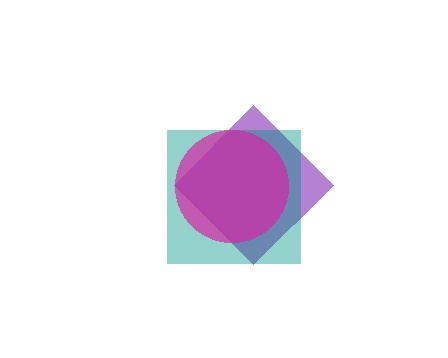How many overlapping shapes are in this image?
There are 3 overlapping shapes in the image.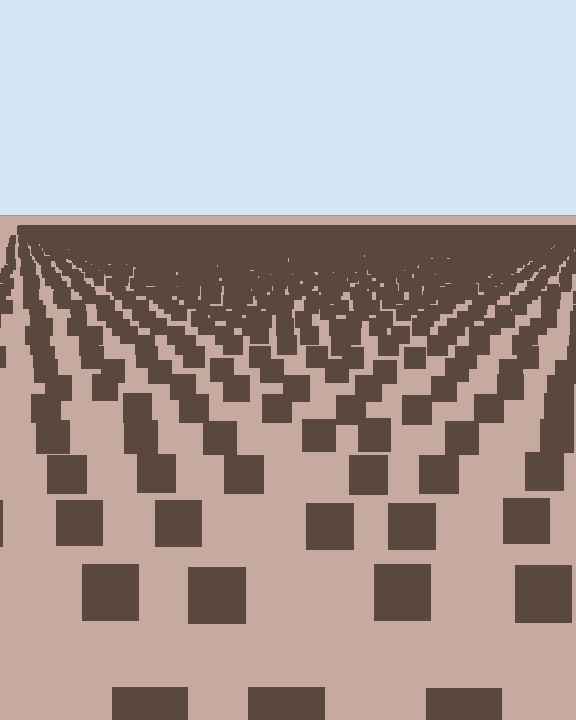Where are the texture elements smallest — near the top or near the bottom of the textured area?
Near the top.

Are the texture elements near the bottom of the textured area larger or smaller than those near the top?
Larger. Near the bottom, elements are closer to the viewer and appear at a bigger on-screen size.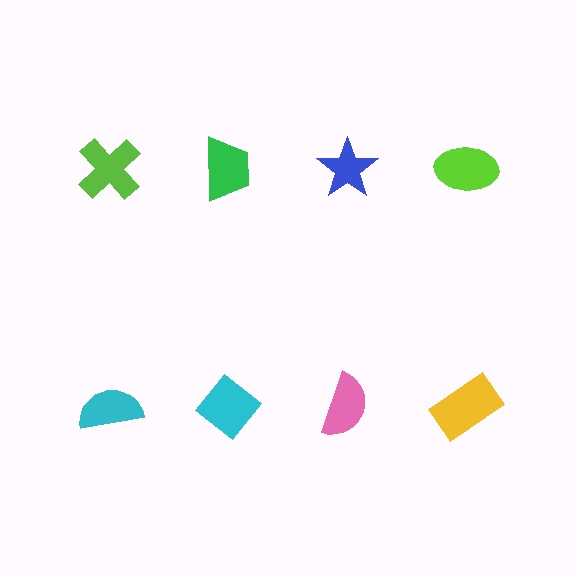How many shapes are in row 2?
4 shapes.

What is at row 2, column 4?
A yellow rectangle.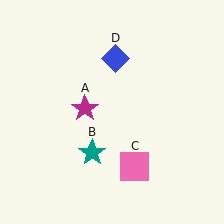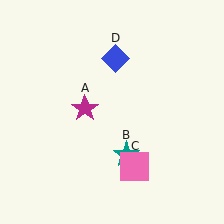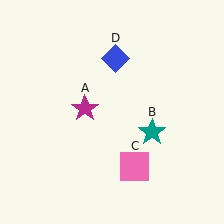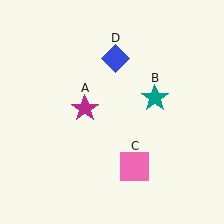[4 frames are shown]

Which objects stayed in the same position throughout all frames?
Magenta star (object A) and pink square (object C) and blue diamond (object D) remained stationary.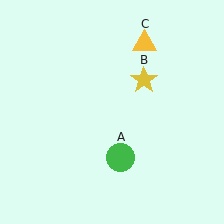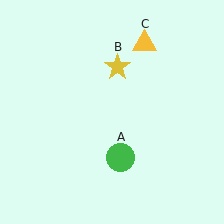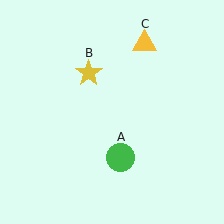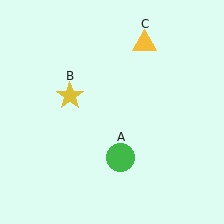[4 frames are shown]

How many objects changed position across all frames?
1 object changed position: yellow star (object B).